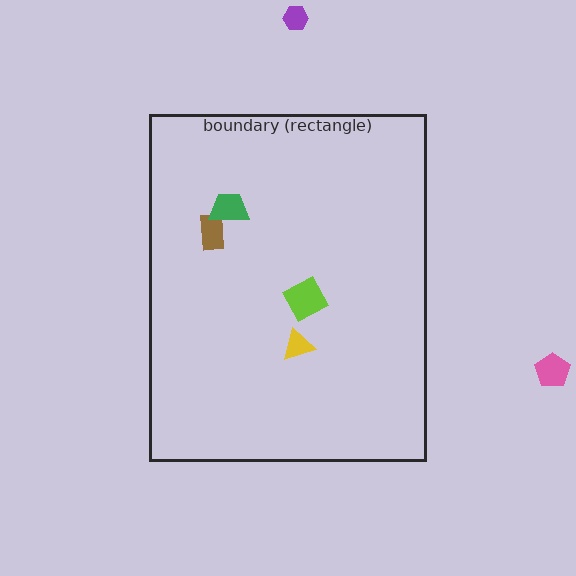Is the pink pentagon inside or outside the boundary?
Outside.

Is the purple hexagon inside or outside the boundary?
Outside.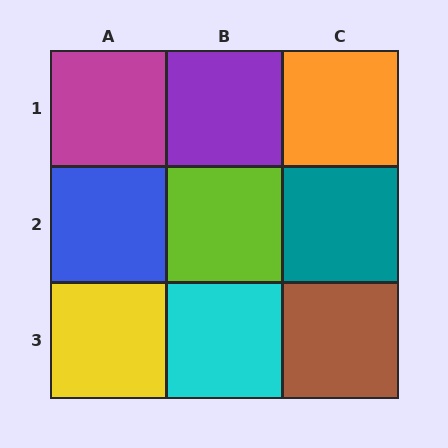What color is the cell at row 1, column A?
Magenta.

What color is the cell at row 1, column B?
Purple.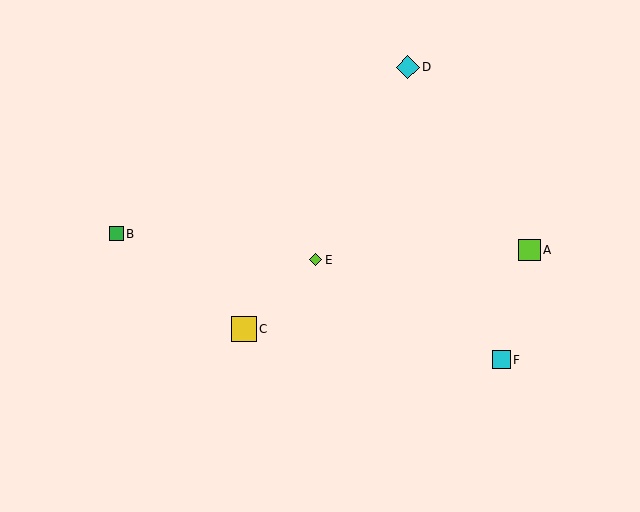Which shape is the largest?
The yellow square (labeled C) is the largest.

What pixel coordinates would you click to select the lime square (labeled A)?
Click at (529, 250) to select the lime square A.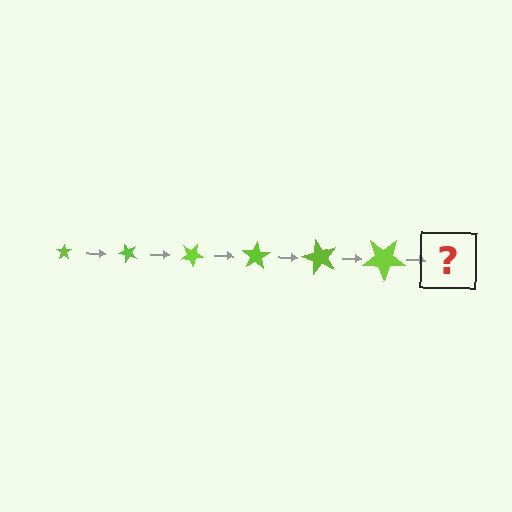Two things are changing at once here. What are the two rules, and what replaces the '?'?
The two rules are that the star grows larger each step and it rotates 50 degrees each step. The '?' should be a star, larger than the previous one and rotated 300 degrees from the start.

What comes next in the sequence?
The next element should be a star, larger than the previous one and rotated 300 degrees from the start.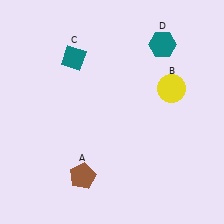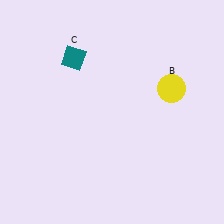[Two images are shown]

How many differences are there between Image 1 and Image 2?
There are 2 differences between the two images.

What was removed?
The brown pentagon (A), the teal hexagon (D) were removed in Image 2.